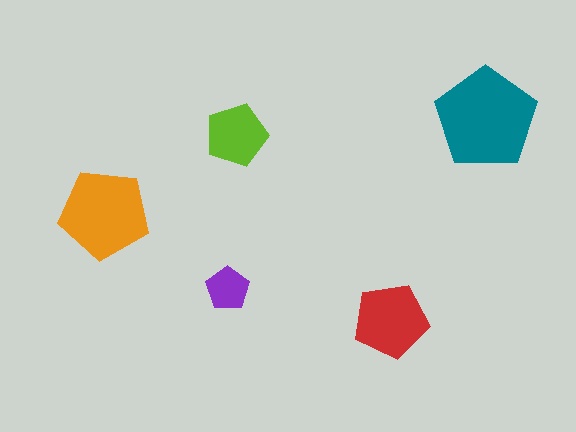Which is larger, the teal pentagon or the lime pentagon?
The teal one.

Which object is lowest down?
The red pentagon is bottommost.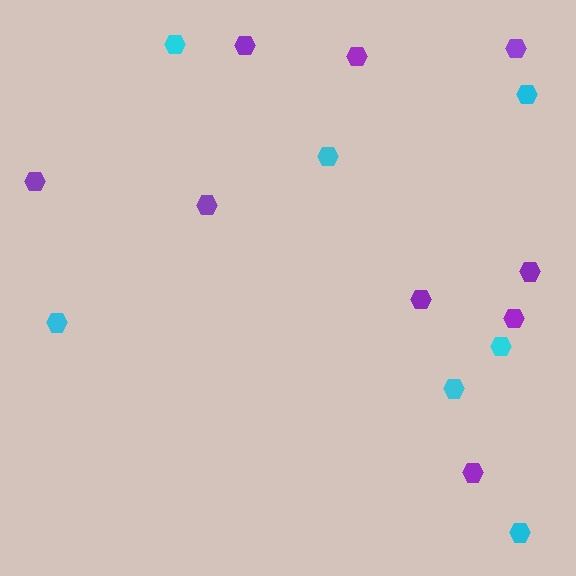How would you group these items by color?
There are 2 groups: one group of purple hexagons (9) and one group of cyan hexagons (7).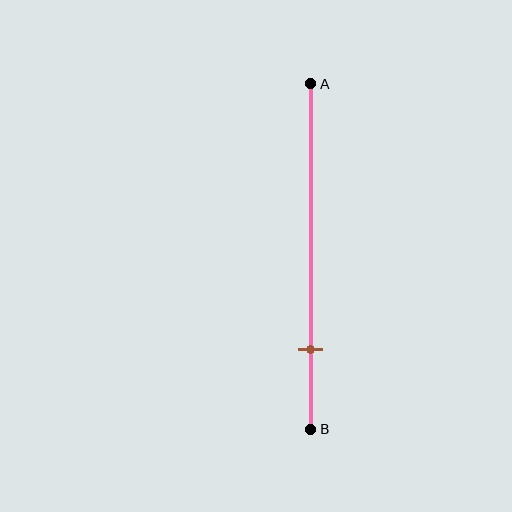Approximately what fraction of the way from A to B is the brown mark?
The brown mark is approximately 75% of the way from A to B.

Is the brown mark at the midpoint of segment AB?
No, the mark is at about 75% from A, not at the 50% midpoint.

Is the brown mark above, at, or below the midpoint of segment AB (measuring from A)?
The brown mark is below the midpoint of segment AB.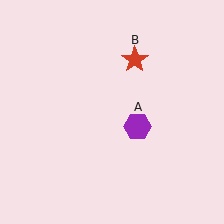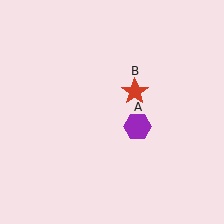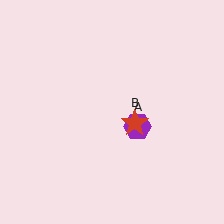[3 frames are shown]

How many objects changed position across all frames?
1 object changed position: red star (object B).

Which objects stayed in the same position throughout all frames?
Purple hexagon (object A) remained stationary.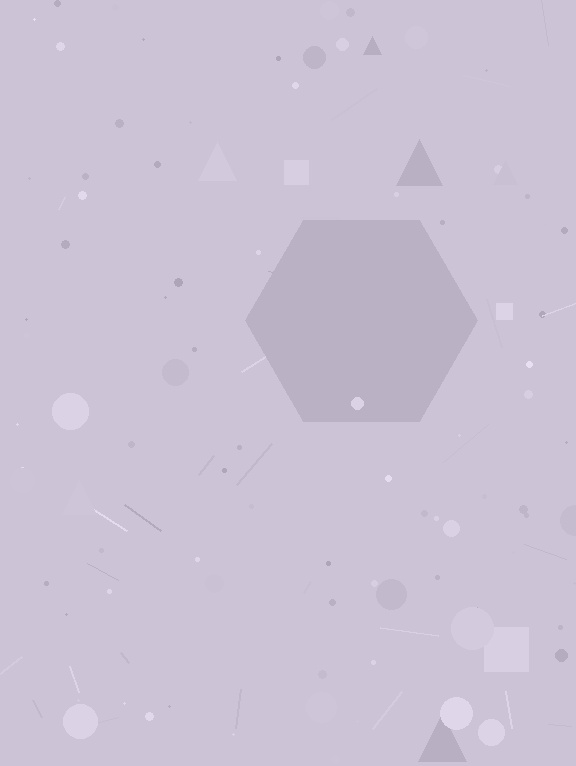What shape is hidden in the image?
A hexagon is hidden in the image.